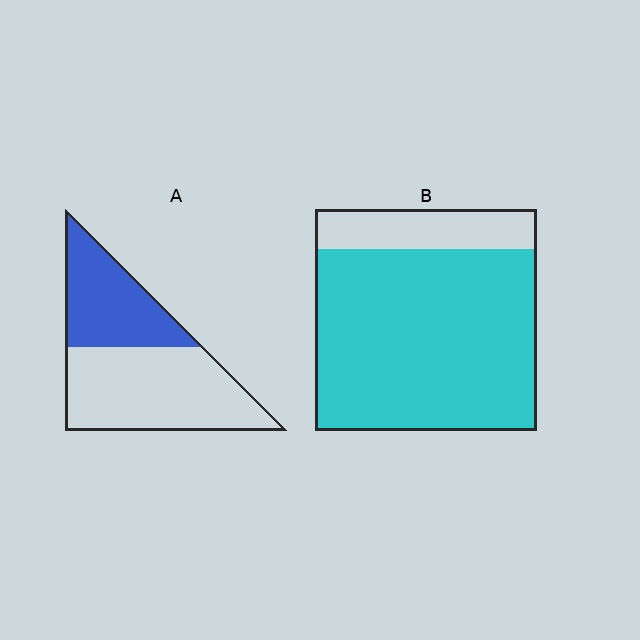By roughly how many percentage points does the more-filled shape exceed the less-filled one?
By roughly 45 percentage points (B over A).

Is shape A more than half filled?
No.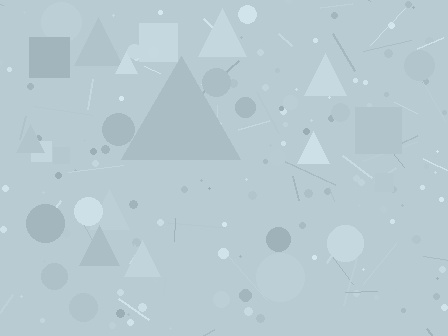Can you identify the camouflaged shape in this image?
The camouflaged shape is a triangle.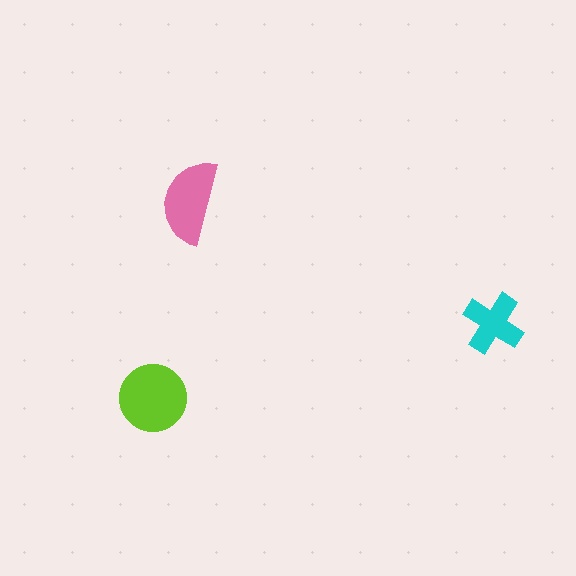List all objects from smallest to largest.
The cyan cross, the pink semicircle, the lime circle.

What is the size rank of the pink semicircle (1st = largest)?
2nd.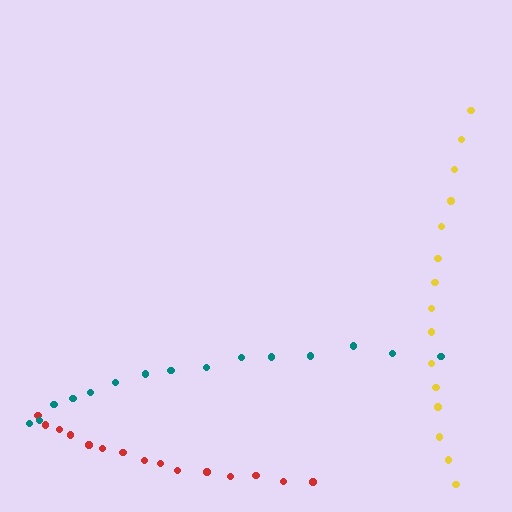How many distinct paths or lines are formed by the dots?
There are 3 distinct paths.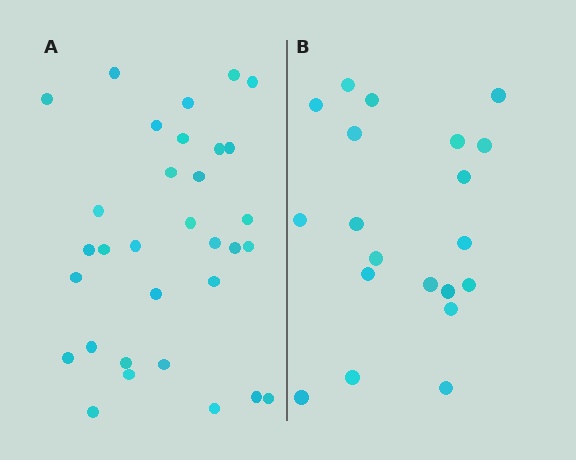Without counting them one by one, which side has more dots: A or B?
Region A (the left region) has more dots.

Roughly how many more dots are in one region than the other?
Region A has roughly 12 or so more dots than region B.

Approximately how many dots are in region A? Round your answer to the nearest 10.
About 30 dots. (The exact count is 32, which rounds to 30.)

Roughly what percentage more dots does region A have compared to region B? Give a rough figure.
About 60% more.